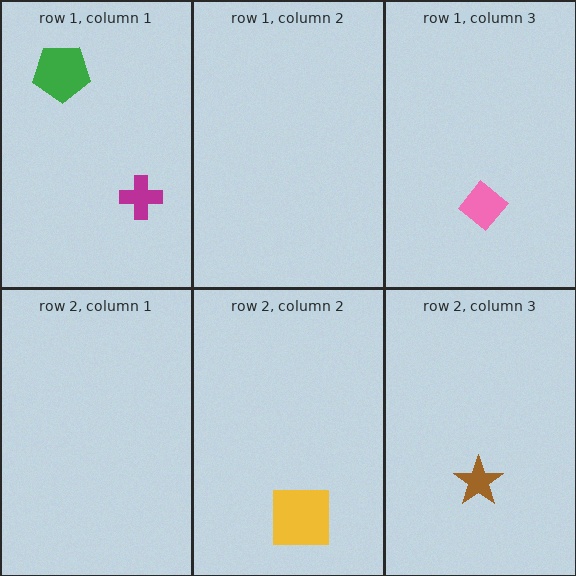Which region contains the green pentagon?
The row 1, column 1 region.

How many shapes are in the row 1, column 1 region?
2.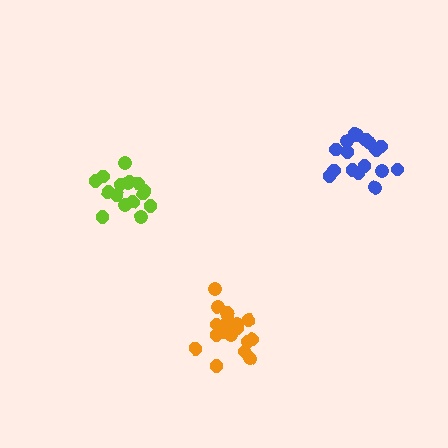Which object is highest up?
The blue cluster is topmost.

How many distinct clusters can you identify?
There are 3 distinct clusters.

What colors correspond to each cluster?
The clusters are colored: lime, orange, blue.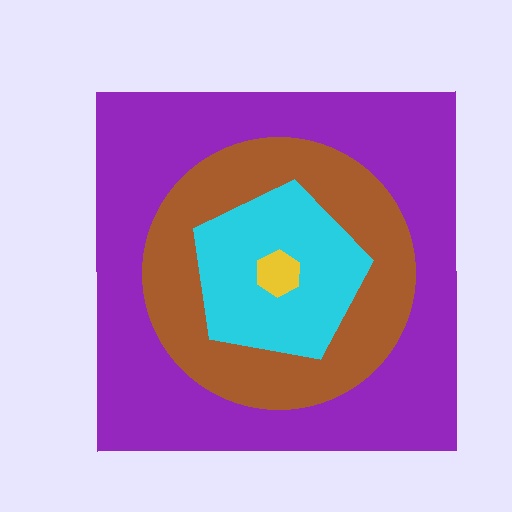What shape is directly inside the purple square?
The brown circle.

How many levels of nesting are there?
4.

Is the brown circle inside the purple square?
Yes.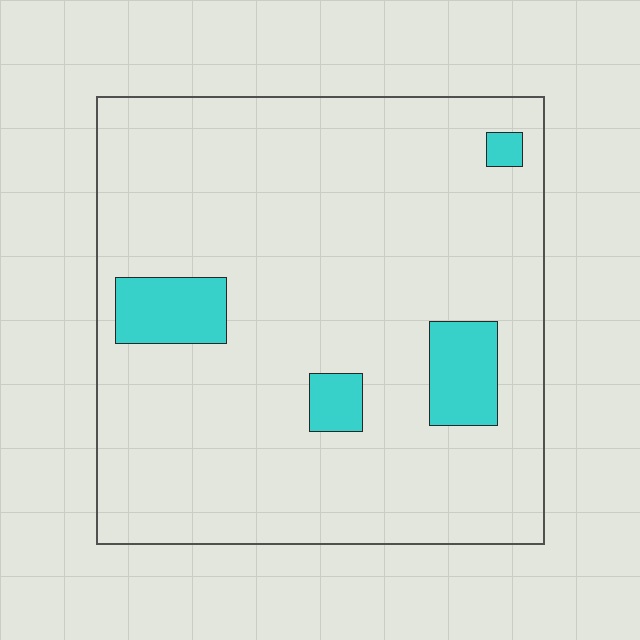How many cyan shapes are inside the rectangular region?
4.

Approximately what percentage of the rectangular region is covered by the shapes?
Approximately 10%.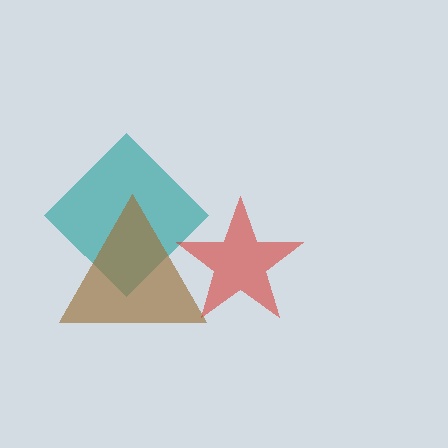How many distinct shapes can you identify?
There are 3 distinct shapes: a teal diamond, a brown triangle, a red star.